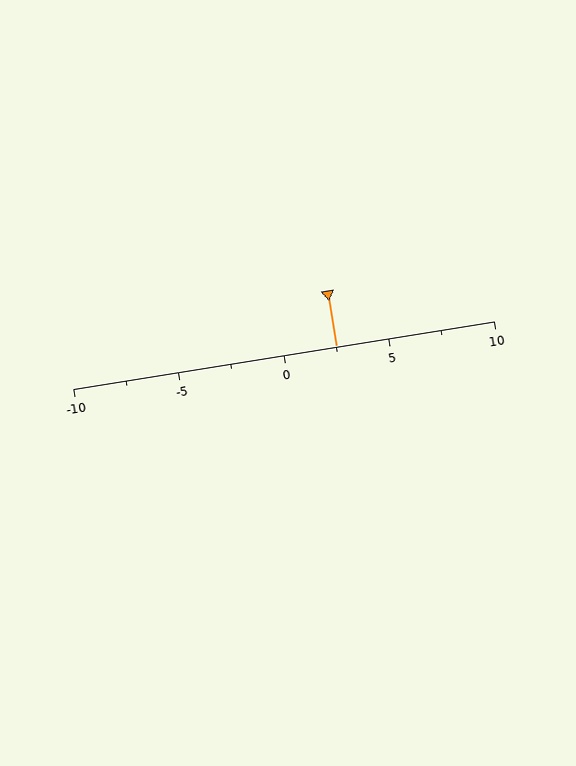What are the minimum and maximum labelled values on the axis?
The axis runs from -10 to 10.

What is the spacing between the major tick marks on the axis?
The major ticks are spaced 5 apart.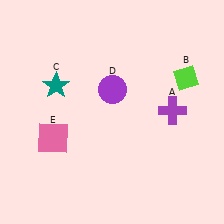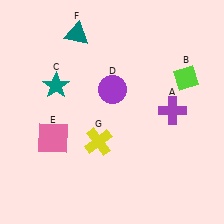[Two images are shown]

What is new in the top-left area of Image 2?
A teal triangle (F) was added in the top-left area of Image 2.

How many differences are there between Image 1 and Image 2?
There are 2 differences between the two images.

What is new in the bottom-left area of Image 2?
A yellow cross (G) was added in the bottom-left area of Image 2.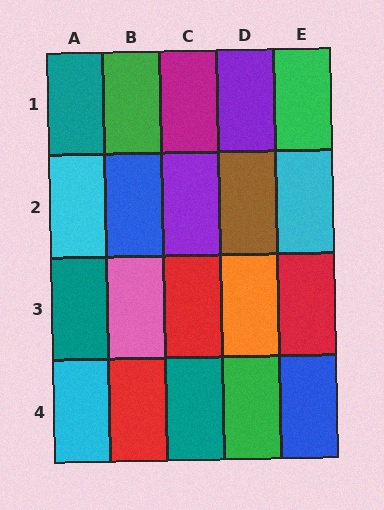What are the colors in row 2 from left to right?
Cyan, blue, purple, brown, cyan.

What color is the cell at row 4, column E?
Blue.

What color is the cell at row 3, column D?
Orange.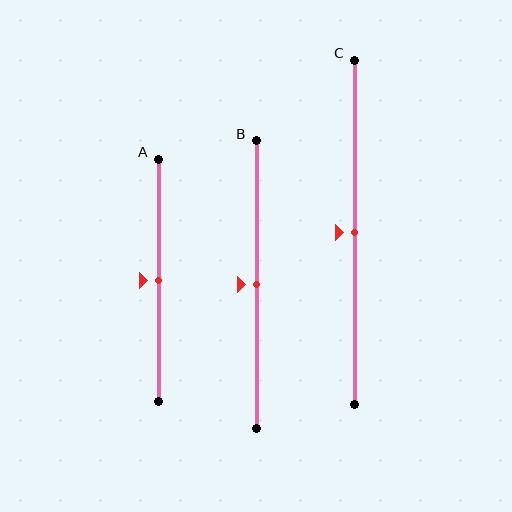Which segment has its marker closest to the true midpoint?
Segment A has its marker closest to the true midpoint.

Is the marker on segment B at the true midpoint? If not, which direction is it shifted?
Yes, the marker on segment B is at the true midpoint.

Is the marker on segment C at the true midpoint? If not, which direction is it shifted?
Yes, the marker on segment C is at the true midpoint.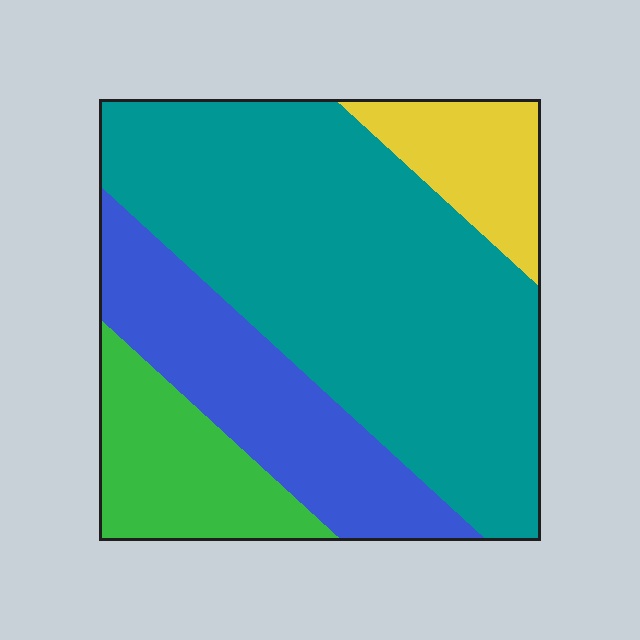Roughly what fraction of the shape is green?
Green covers roughly 15% of the shape.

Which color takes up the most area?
Teal, at roughly 55%.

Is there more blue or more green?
Blue.